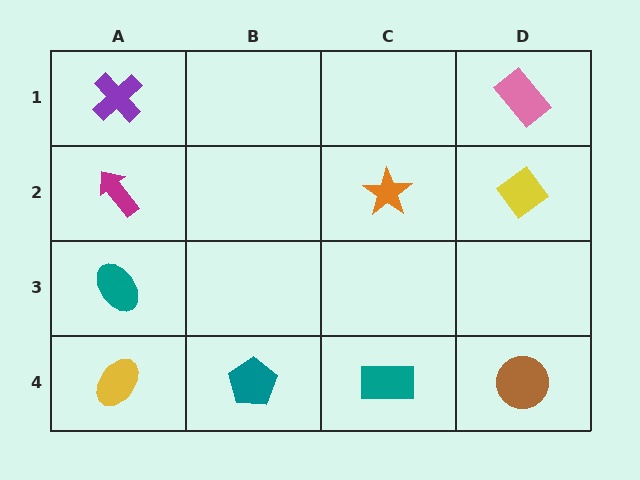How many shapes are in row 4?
4 shapes.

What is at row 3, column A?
A teal ellipse.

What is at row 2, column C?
An orange star.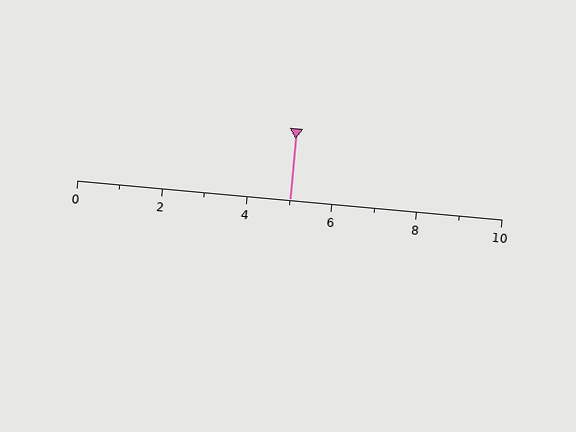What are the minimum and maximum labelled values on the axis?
The axis runs from 0 to 10.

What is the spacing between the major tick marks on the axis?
The major ticks are spaced 2 apart.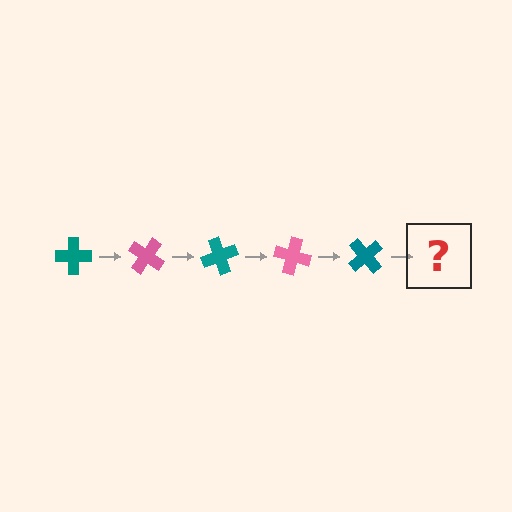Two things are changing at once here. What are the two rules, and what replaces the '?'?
The two rules are that it rotates 35 degrees each step and the color cycles through teal and pink. The '?' should be a pink cross, rotated 175 degrees from the start.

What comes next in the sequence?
The next element should be a pink cross, rotated 175 degrees from the start.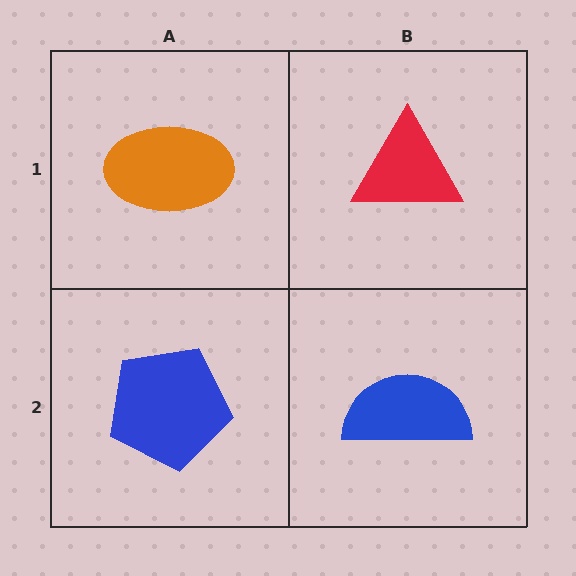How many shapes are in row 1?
2 shapes.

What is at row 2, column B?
A blue semicircle.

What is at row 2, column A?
A blue pentagon.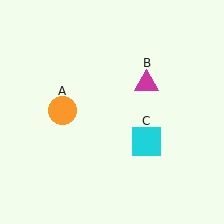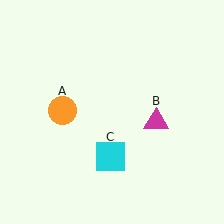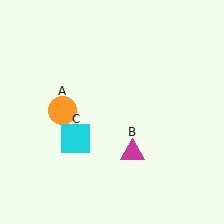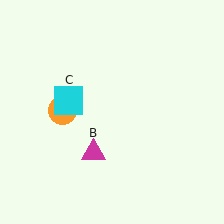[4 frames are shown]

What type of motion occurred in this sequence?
The magenta triangle (object B), cyan square (object C) rotated clockwise around the center of the scene.